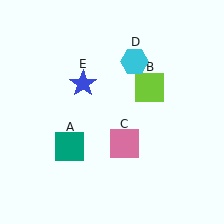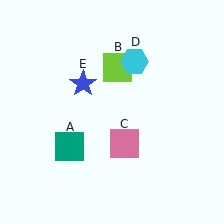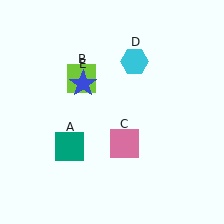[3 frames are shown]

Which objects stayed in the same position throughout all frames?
Teal square (object A) and pink square (object C) and cyan hexagon (object D) and blue star (object E) remained stationary.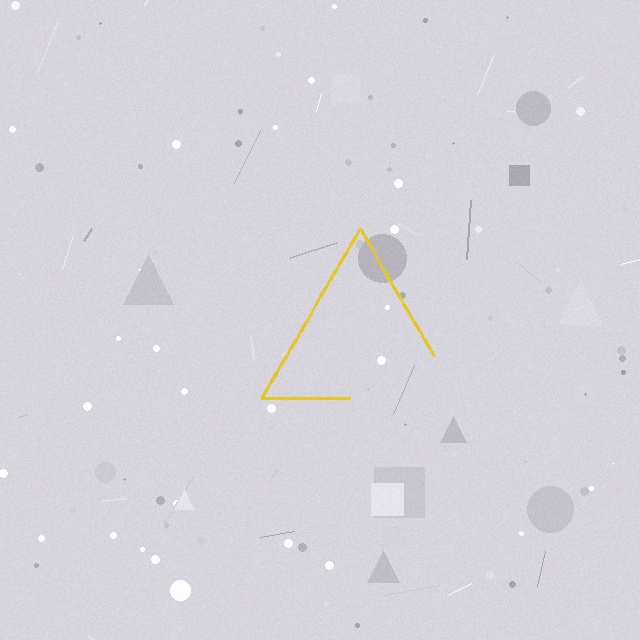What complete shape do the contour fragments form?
The contour fragments form a triangle.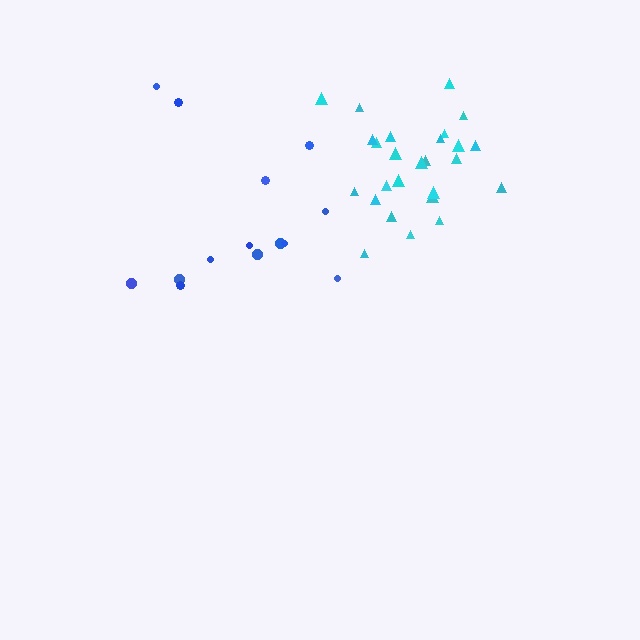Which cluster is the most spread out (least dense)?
Blue.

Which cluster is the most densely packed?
Cyan.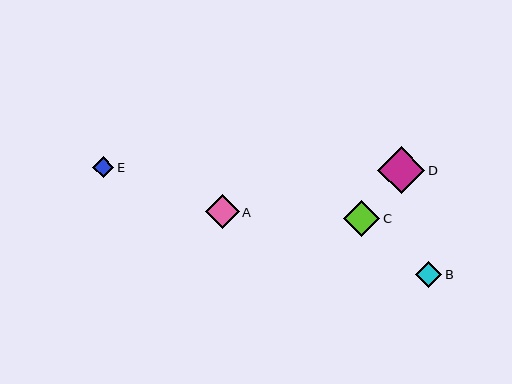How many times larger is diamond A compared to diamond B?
Diamond A is approximately 1.3 times the size of diamond B.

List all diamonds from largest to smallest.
From largest to smallest: D, C, A, B, E.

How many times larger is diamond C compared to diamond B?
Diamond C is approximately 1.4 times the size of diamond B.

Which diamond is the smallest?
Diamond E is the smallest with a size of approximately 21 pixels.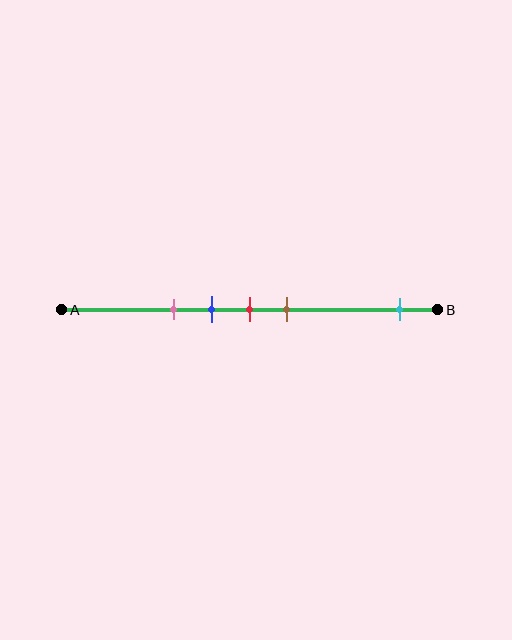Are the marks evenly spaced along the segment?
No, the marks are not evenly spaced.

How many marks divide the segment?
There are 5 marks dividing the segment.